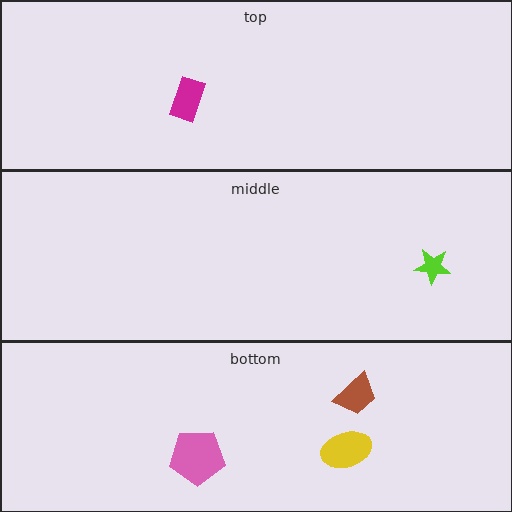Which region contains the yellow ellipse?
The bottom region.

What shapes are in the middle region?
The lime star.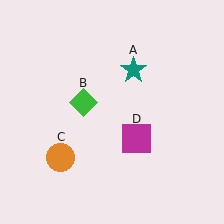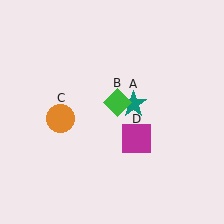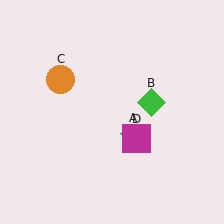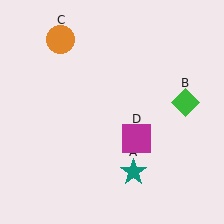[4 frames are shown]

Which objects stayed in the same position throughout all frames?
Magenta square (object D) remained stationary.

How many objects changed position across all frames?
3 objects changed position: teal star (object A), green diamond (object B), orange circle (object C).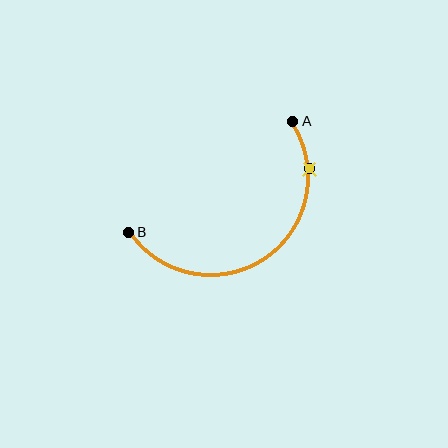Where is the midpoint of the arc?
The arc midpoint is the point on the curve farthest from the straight line joining A and B. It sits below and to the right of that line.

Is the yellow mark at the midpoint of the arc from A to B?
No. The yellow mark lies on the arc but is closer to endpoint A. The arc midpoint would be at the point on the curve equidistant along the arc from both A and B.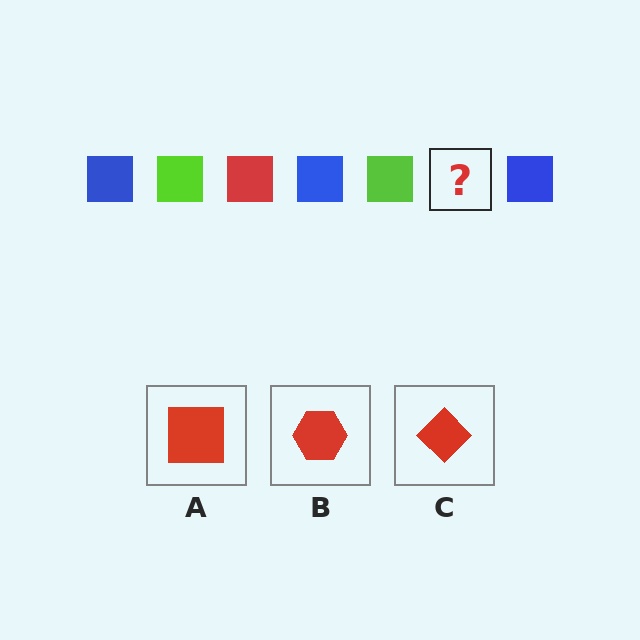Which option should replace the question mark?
Option A.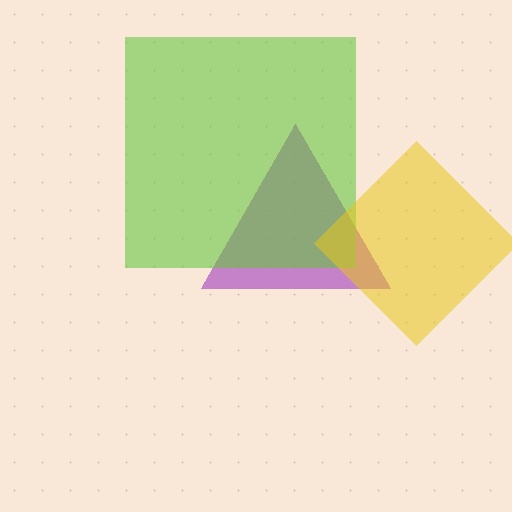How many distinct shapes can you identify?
There are 3 distinct shapes: a purple triangle, a lime square, a yellow diamond.